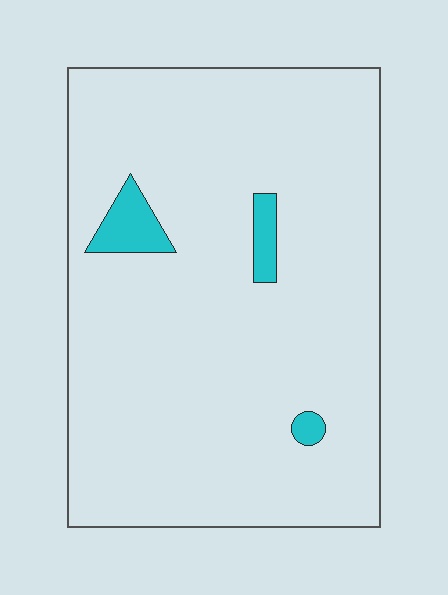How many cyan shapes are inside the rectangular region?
3.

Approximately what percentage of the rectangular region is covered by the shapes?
Approximately 5%.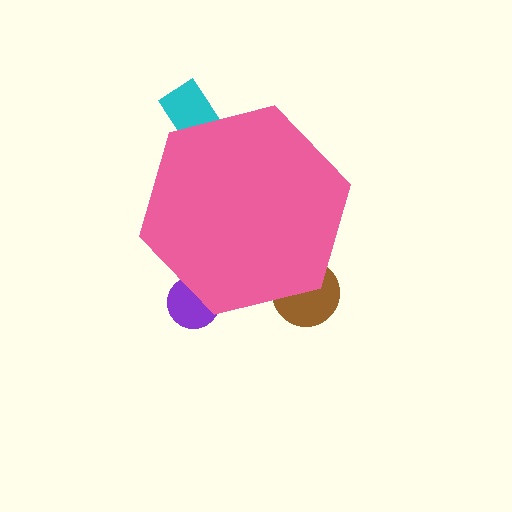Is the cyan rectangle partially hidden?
Yes, the cyan rectangle is partially hidden behind the pink hexagon.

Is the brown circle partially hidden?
Yes, the brown circle is partially hidden behind the pink hexagon.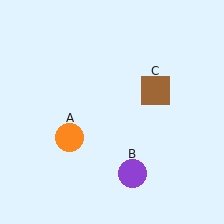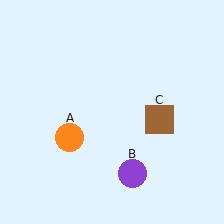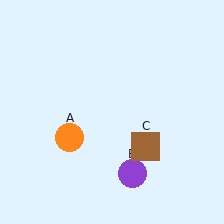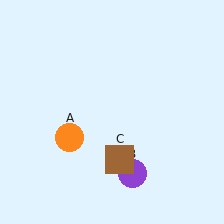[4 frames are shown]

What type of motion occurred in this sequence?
The brown square (object C) rotated clockwise around the center of the scene.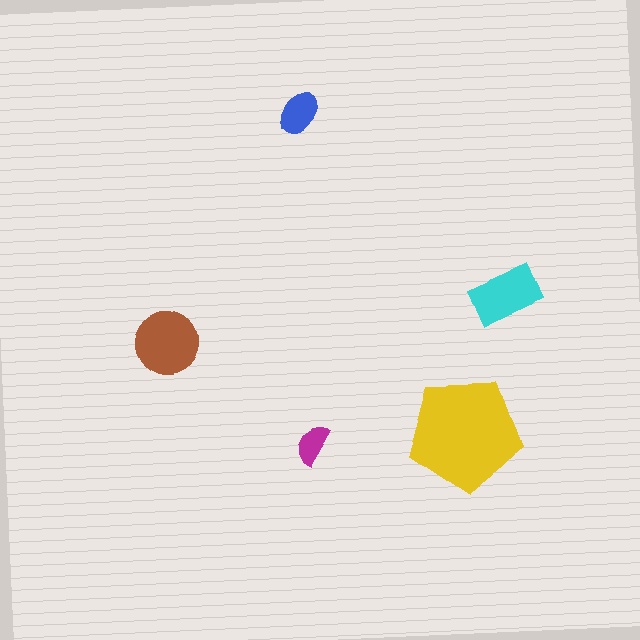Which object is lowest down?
The magenta semicircle is bottommost.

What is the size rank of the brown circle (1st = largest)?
2nd.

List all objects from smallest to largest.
The magenta semicircle, the blue ellipse, the cyan rectangle, the brown circle, the yellow pentagon.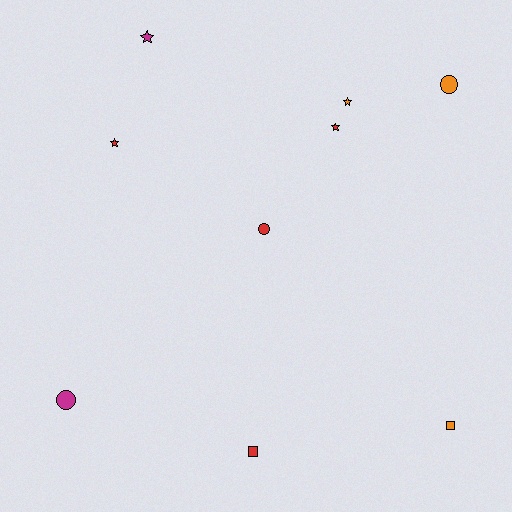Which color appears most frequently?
Red, with 4 objects.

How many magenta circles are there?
There is 1 magenta circle.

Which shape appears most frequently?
Star, with 4 objects.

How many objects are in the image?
There are 9 objects.